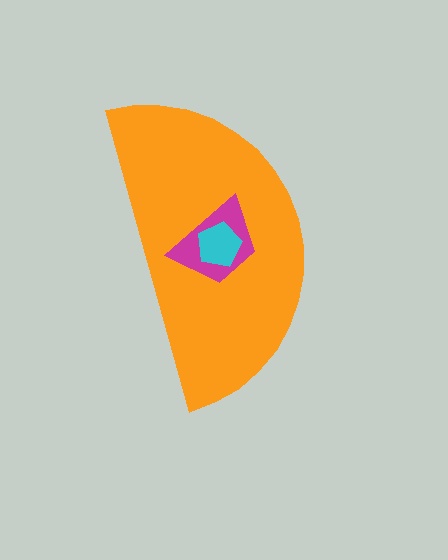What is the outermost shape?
The orange semicircle.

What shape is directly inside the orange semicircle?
The magenta trapezoid.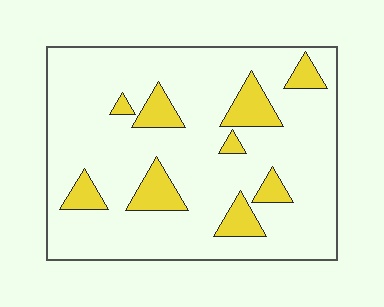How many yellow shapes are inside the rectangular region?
9.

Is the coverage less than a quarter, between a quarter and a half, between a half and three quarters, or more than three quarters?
Less than a quarter.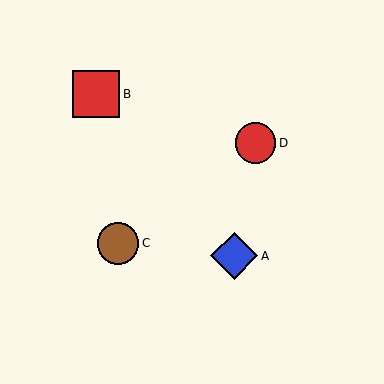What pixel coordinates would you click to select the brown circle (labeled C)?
Click at (118, 243) to select the brown circle C.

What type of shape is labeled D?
Shape D is a red circle.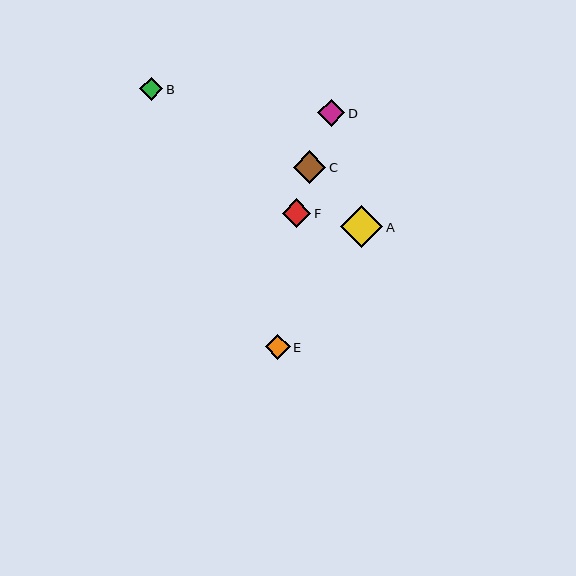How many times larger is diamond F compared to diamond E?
Diamond F is approximately 1.2 times the size of diamond E.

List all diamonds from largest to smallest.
From largest to smallest: A, C, F, D, E, B.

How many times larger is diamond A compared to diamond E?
Diamond A is approximately 1.7 times the size of diamond E.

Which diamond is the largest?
Diamond A is the largest with a size of approximately 42 pixels.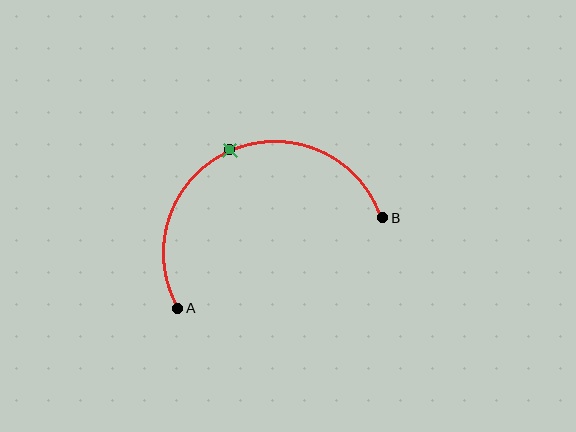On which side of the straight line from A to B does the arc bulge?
The arc bulges above the straight line connecting A and B.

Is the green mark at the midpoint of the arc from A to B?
Yes. The green mark lies on the arc at equal arc-length from both A and B — it is the arc midpoint.